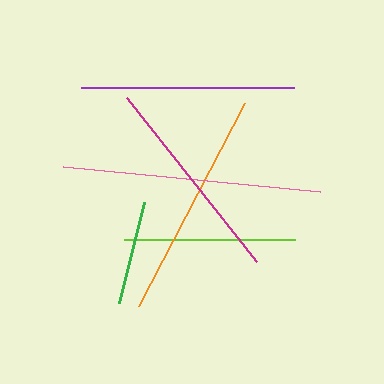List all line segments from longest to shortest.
From longest to shortest: pink, orange, purple, magenta, lime, green.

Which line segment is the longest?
The pink line is the longest at approximately 258 pixels.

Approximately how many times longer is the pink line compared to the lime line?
The pink line is approximately 1.5 times the length of the lime line.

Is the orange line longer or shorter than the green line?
The orange line is longer than the green line.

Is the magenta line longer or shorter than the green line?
The magenta line is longer than the green line.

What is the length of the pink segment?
The pink segment is approximately 258 pixels long.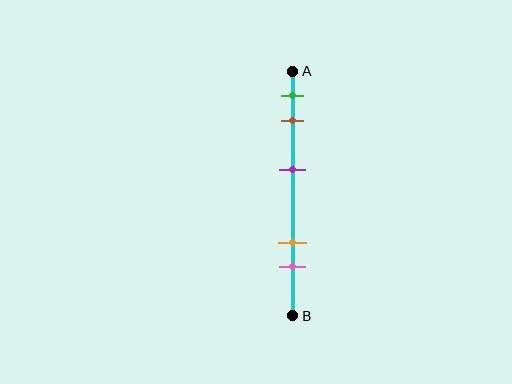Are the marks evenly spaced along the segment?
No, the marks are not evenly spaced.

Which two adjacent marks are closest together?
The green and brown marks are the closest adjacent pair.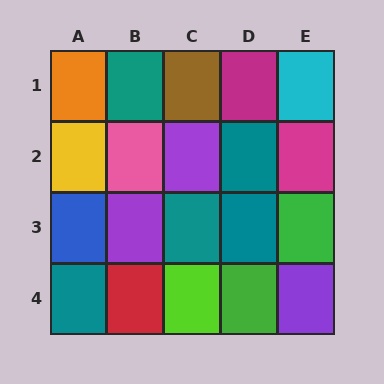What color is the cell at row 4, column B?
Red.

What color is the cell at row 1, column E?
Cyan.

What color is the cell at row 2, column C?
Purple.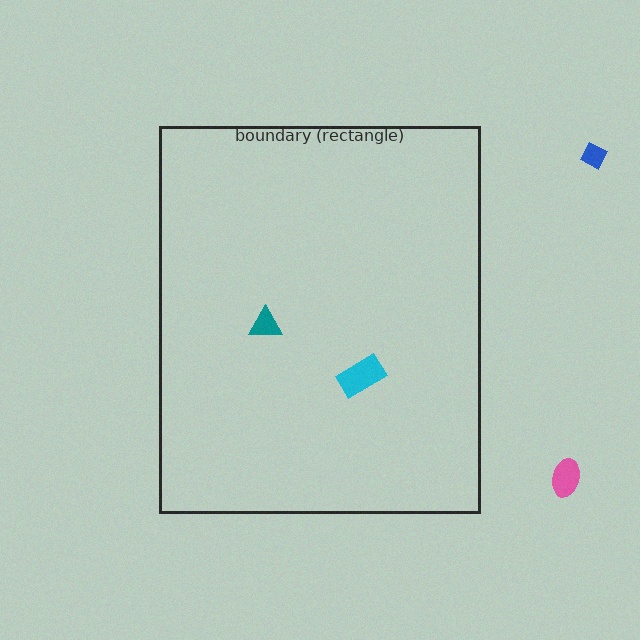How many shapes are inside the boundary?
2 inside, 2 outside.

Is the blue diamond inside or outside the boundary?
Outside.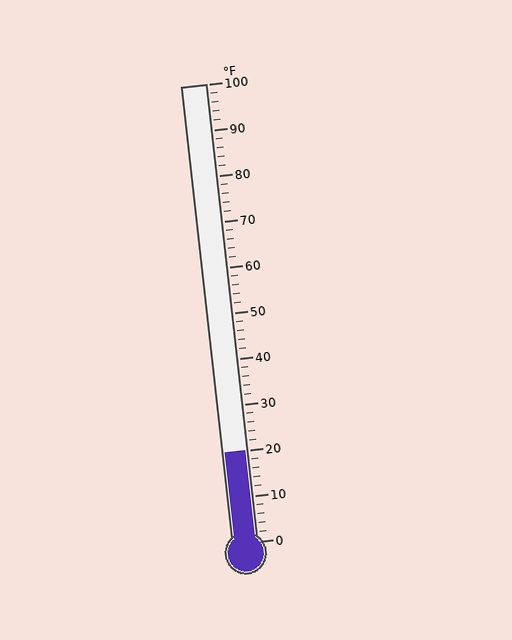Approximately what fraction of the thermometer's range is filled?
The thermometer is filled to approximately 20% of its range.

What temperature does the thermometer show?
The thermometer shows approximately 20°F.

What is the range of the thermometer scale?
The thermometer scale ranges from 0°F to 100°F.